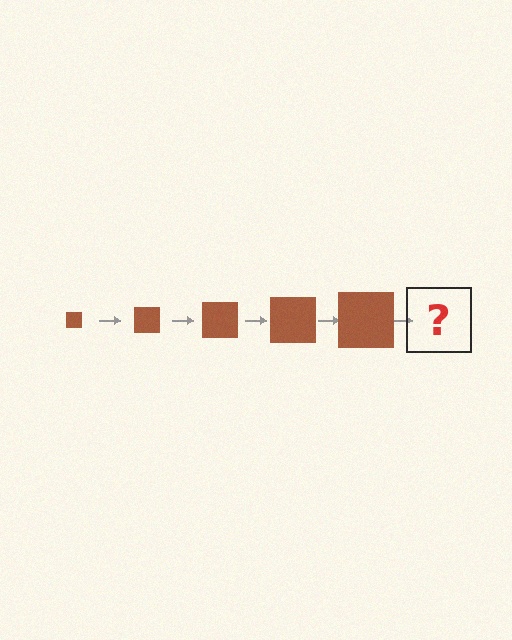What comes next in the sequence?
The next element should be a brown square, larger than the previous one.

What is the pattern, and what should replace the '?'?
The pattern is that the square gets progressively larger each step. The '?' should be a brown square, larger than the previous one.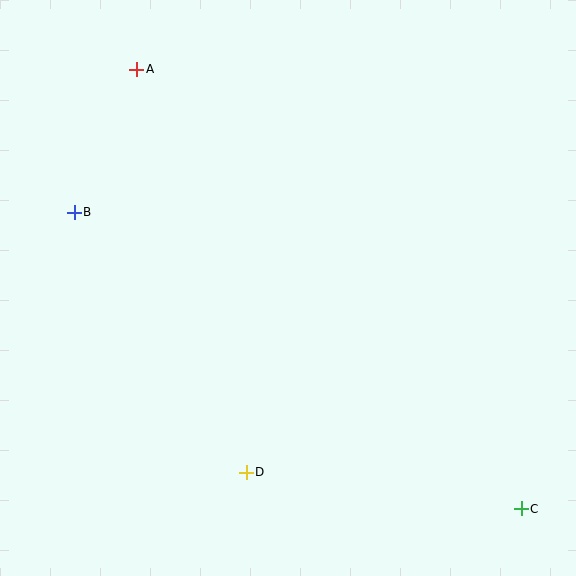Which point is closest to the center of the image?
Point D at (246, 472) is closest to the center.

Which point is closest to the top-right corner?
Point A is closest to the top-right corner.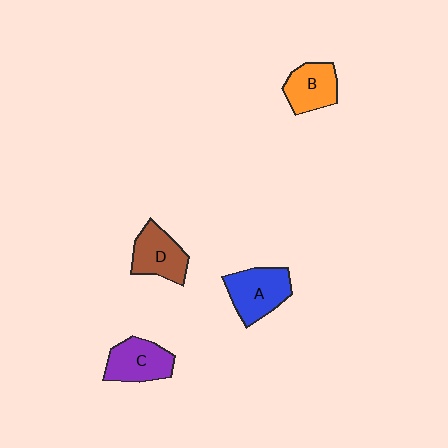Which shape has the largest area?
Shape A (blue).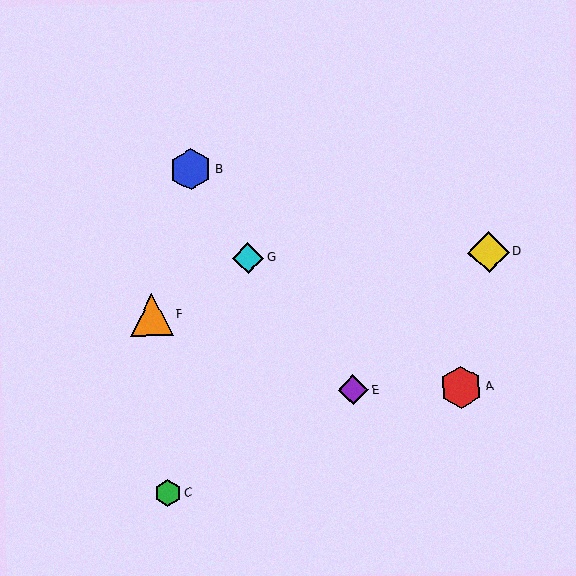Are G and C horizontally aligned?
No, G is at y≈258 and C is at y≈493.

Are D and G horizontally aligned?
Yes, both are at y≈252.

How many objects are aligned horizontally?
2 objects (D, G) are aligned horizontally.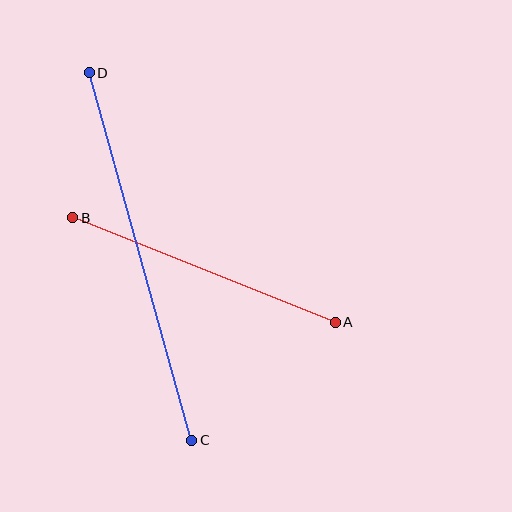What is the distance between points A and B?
The distance is approximately 282 pixels.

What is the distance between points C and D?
The distance is approximately 382 pixels.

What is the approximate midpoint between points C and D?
The midpoint is at approximately (140, 256) pixels.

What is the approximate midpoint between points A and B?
The midpoint is at approximately (204, 270) pixels.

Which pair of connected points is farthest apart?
Points C and D are farthest apart.